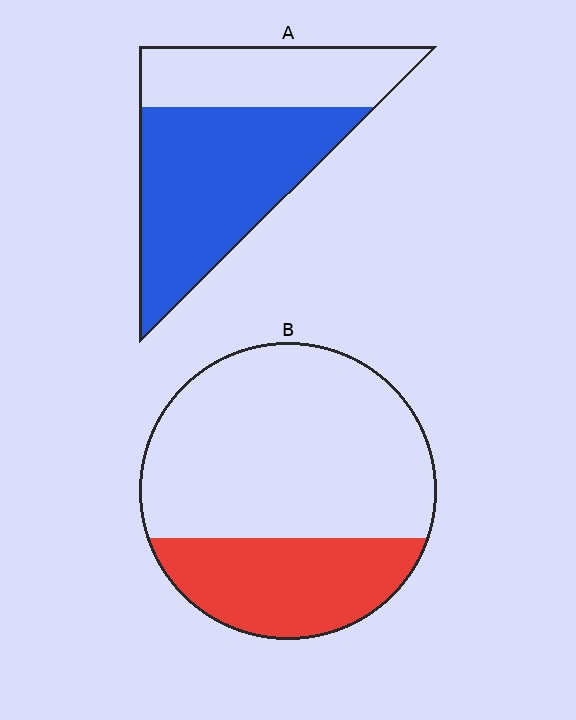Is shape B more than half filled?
No.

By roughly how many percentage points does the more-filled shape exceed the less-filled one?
By roughly 35 percentage points (A over B).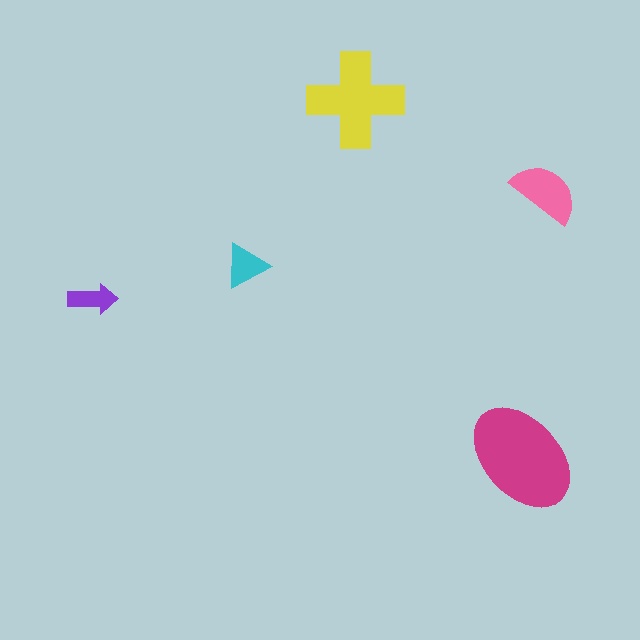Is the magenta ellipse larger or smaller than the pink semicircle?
Larger.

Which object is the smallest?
The purple arrow.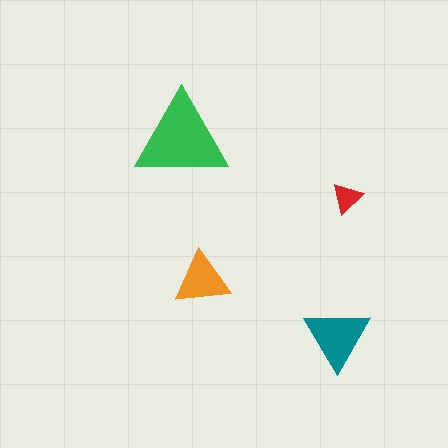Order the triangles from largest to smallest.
the green one, the teal one, the orange one, the red one.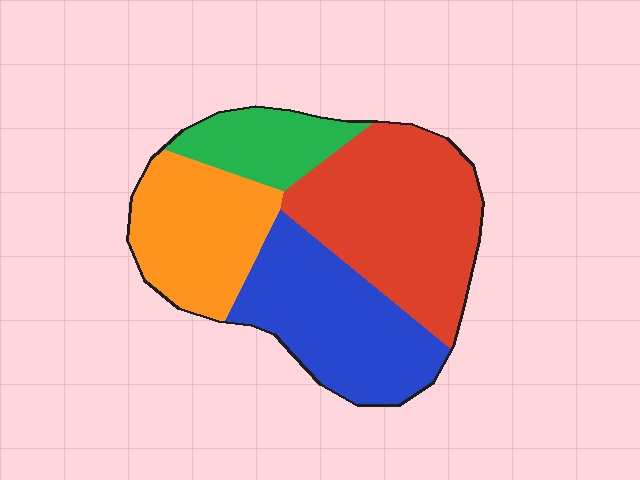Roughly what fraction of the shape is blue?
Blue takes up between a sixth and a third of the shape.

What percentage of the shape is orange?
Orange takes up about one quarter (1/4) of the shape.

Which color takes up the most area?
Red, at roughly 35%.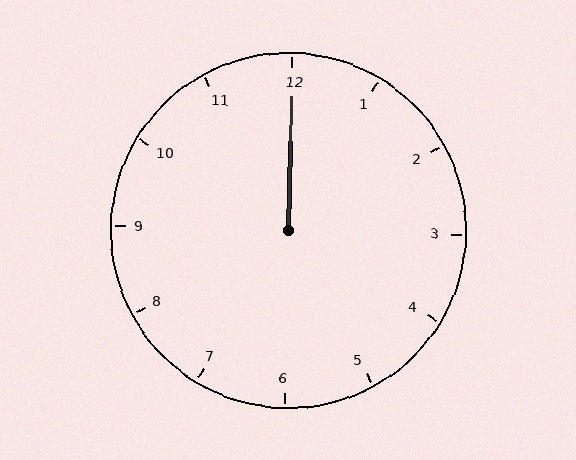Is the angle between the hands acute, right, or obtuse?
It is acute.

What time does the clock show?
12:00.